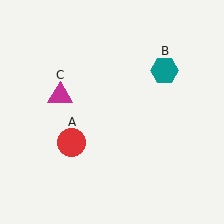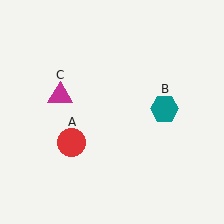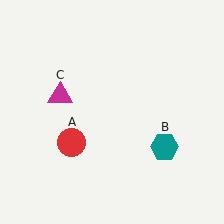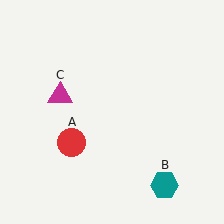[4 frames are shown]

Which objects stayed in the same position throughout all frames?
Red circle (object A) and magenta triangle (object C) remained stationary.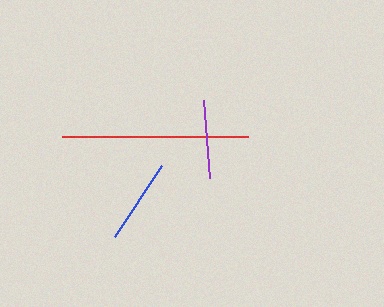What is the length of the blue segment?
The blue segment is approximately 85 pixels long.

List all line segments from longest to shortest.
From longest to shortest: red, blue, purple.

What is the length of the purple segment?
The purple segment is approximately 79 pixels long.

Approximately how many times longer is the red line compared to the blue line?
The red line is approximately 2.2 times the length of the blue line.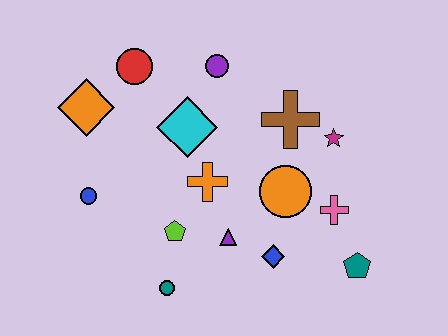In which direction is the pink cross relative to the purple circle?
The pink cross is below the purple circle.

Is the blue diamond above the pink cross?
No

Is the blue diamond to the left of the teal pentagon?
Yes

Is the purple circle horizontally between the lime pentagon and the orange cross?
No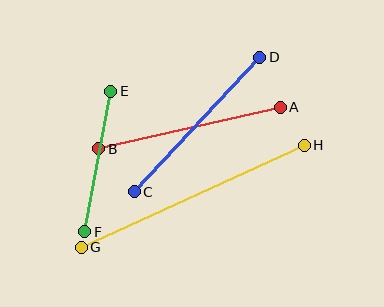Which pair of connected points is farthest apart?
Points G and H are farthest apart.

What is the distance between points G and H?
The distance is approximately 245 pixels.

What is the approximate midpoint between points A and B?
The midpoint is at approximately (190, 128) pixels.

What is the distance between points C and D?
The distance is approximately 184 pixels.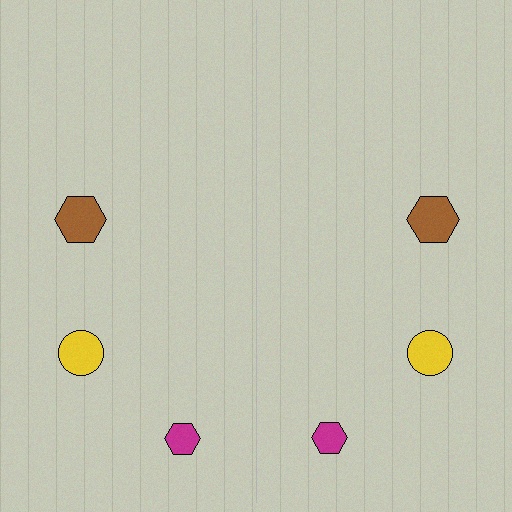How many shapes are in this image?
There are 6 shapes in this image.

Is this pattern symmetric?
Yes, this pattern has bilateral (reflection) symmetry.